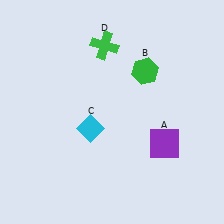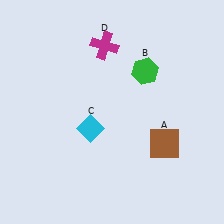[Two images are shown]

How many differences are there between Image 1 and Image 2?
There are 2 differences between the two images.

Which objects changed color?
A changed from purple to brown. D changed from green to magenta.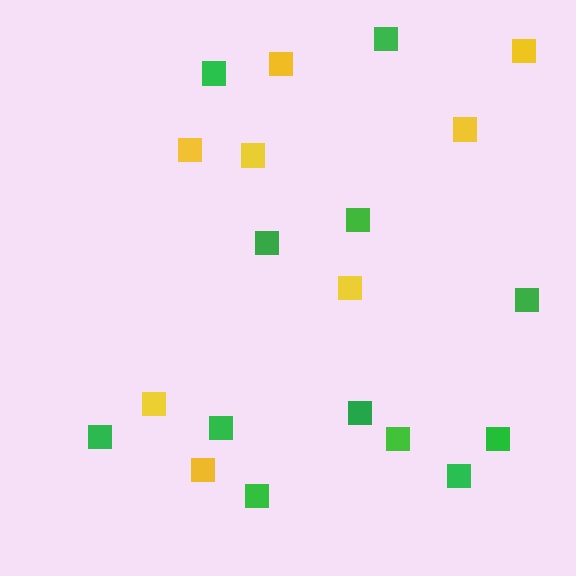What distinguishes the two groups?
There are 2 groups: one group of green squares (12) and one group of yellow squares (8).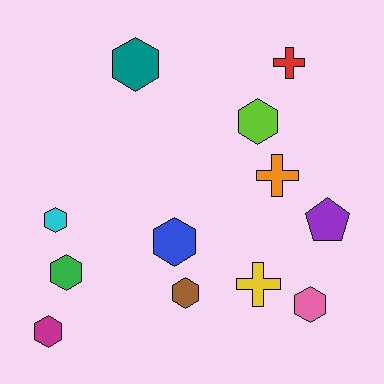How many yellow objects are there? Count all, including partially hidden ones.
There is 1 yellow object.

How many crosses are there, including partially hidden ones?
There are 3 crosses.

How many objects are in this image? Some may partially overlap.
There are 12 objects.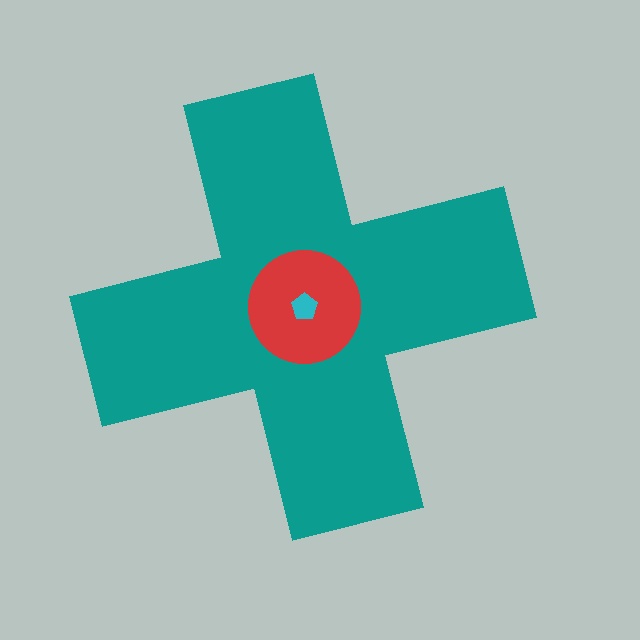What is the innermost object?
The cyan pentagon.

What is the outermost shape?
The teal cross.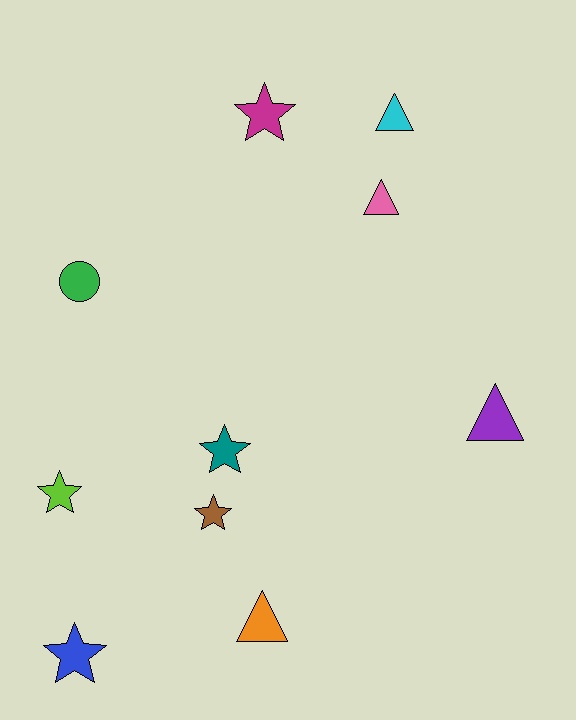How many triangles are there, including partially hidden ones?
There are 4 triangles.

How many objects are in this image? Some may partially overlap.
There are 10 objects.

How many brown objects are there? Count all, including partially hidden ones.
There is 1 brown object.